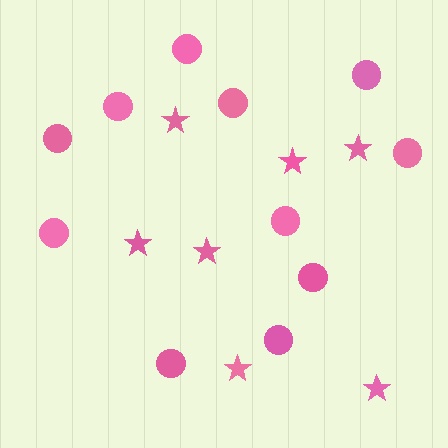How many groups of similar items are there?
There are 2 groups: one group of stars (7) and one group of circles (11).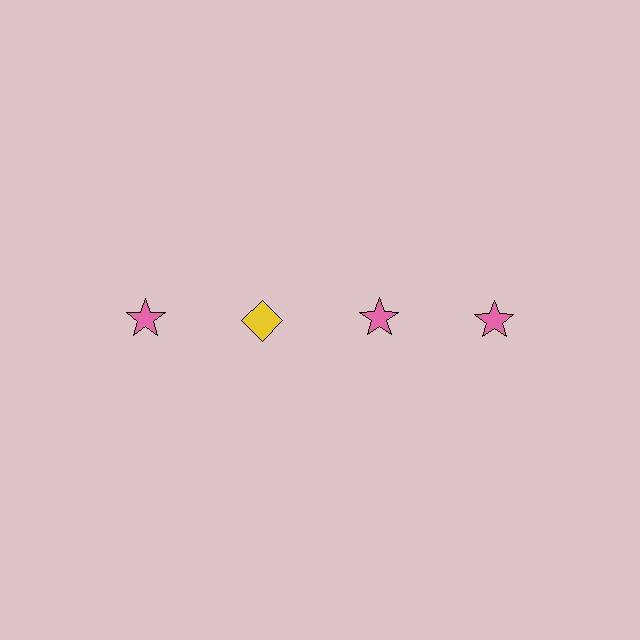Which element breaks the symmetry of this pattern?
The yellow diamond in the top row, second from left column breaks the symmetry. All other shapes are pink stars.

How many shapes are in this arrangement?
There are 4 shapes arranged in a grid pattern.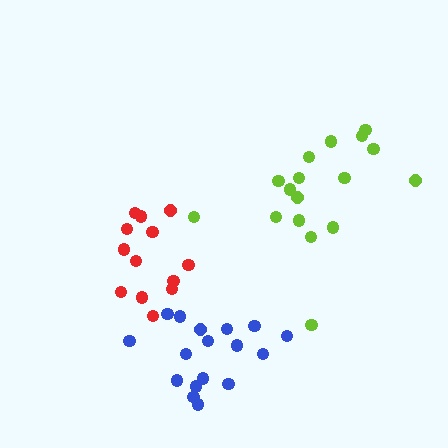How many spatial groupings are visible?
There are 3 spatial groupings.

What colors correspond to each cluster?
The clusters are colored: lime, red, blue.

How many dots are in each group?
Group 1: 17 dots, Group 2: 13 dots, Group 3: 17 dots (47 total).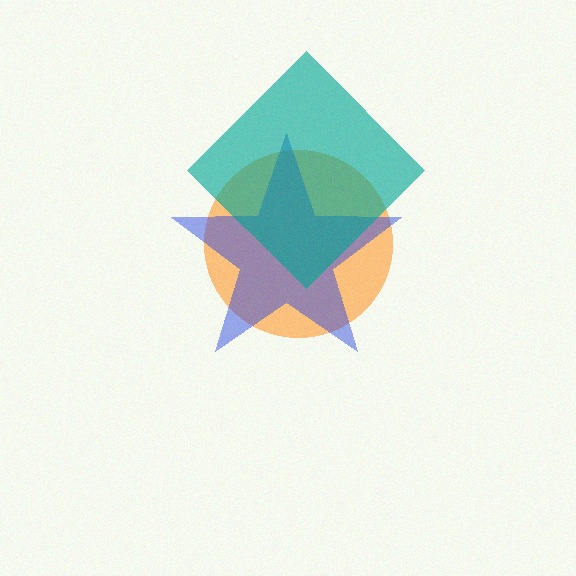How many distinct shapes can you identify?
There are 3 distinct shapes: an orange circle, a blue star, a teal diamond.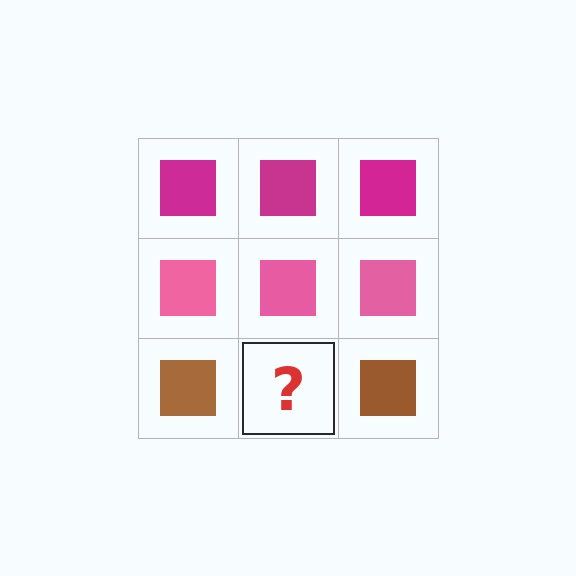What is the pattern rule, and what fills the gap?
The rule is that each row has a consistent color. The gap should be filled with a brown square.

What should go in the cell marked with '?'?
The missing cell should contain a brown square.